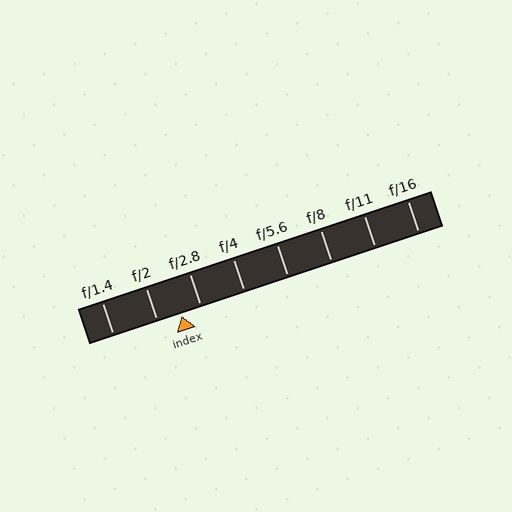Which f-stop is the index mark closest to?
The index mark is closest to f/2.8.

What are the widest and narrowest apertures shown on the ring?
The widest aperture shown is f/1.4 and the narrowest is f/16.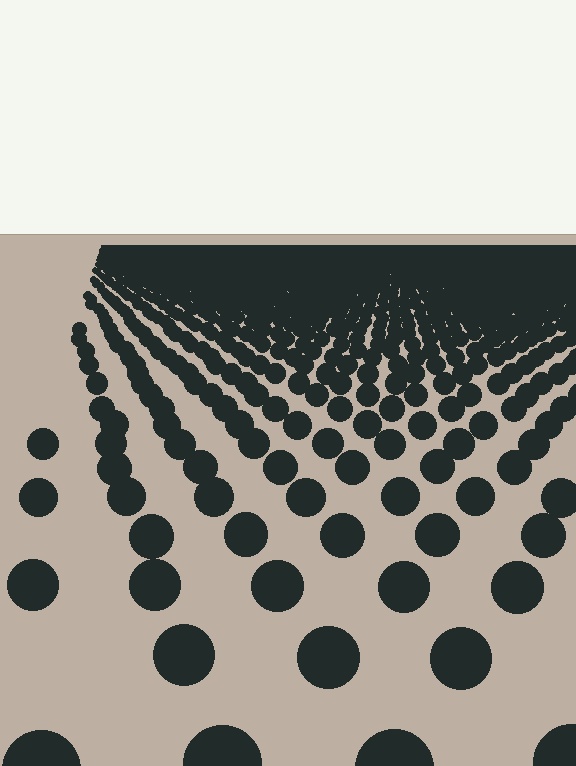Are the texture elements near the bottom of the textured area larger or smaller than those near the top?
Larger. Near the bottom, elements are closer to the viewer and appear at a bigger on-screen size.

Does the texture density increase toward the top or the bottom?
Density increases toward the top.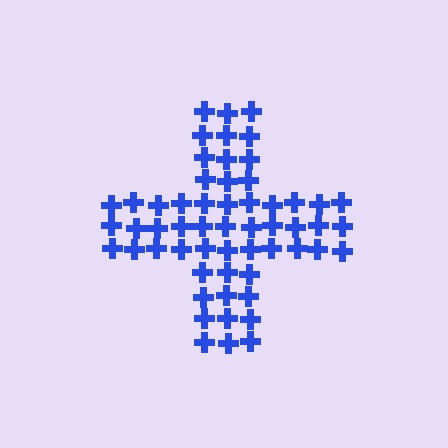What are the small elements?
The small elements are crosses.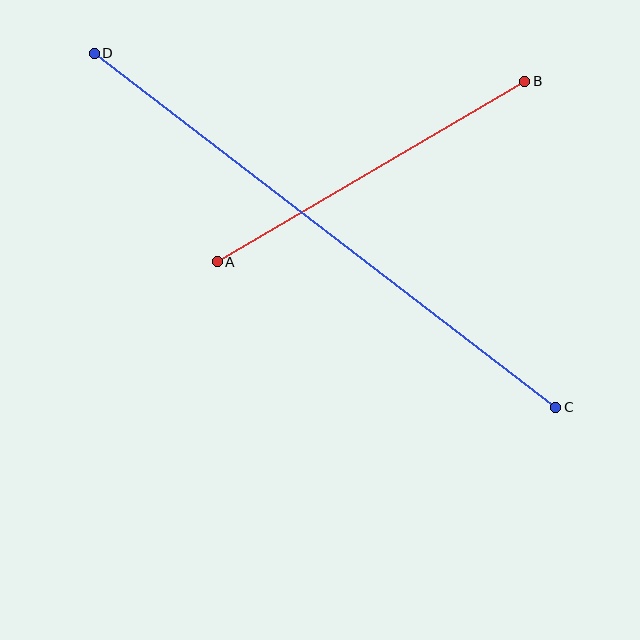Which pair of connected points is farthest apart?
Points C and D are farthest apart.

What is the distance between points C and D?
The distance is approximately 582 pixels.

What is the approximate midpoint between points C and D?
The midpoint is at approximately (325, 230) pixels.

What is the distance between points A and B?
The distance is approximately 357 pixels.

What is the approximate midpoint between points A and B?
The midpoint is at approximately (371, 172) pixels.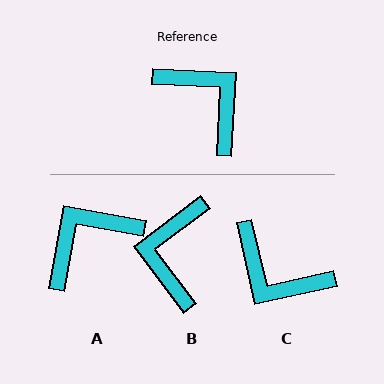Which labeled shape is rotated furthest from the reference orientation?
C, about 164 degrees away.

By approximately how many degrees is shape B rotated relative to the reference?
Approximately 130 degrees counter-clockwise.